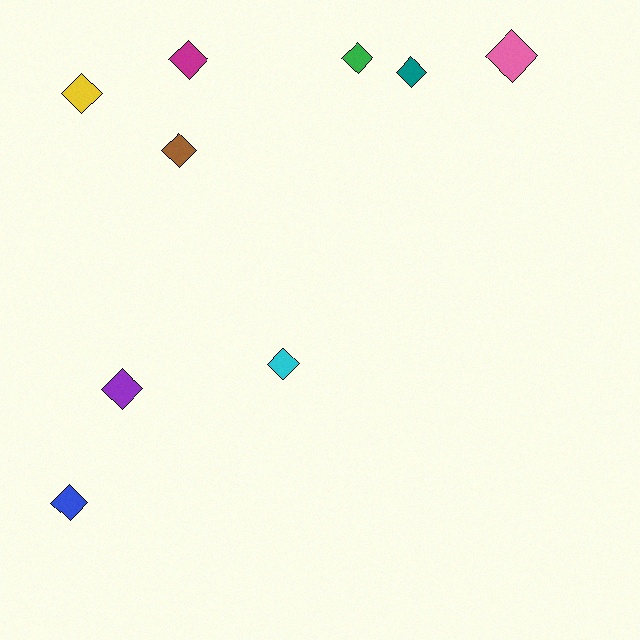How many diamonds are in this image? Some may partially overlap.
There are 9 diamonds.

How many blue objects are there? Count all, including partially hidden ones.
There is 1 blue object.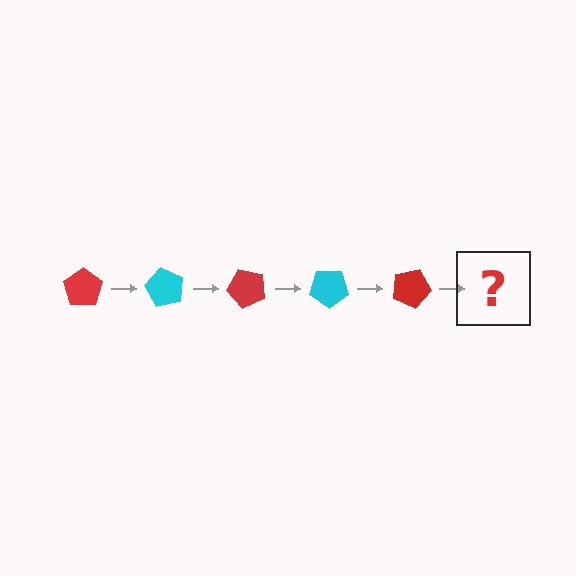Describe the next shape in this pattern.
It should be a cyan pentagon, rotated 300 degrees from the start.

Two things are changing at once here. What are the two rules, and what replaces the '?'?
The two rules are that it rotates 60 degrees each step and the color cycles through red and cyan. The '?' should be a cyan pentagon, rotated 300 degrees from the start.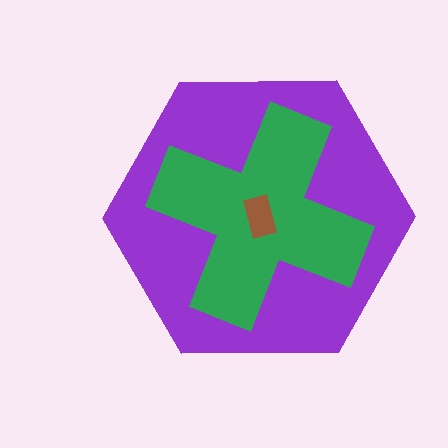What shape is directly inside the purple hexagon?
The green cross.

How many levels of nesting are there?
3.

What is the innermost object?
The brown rectangle.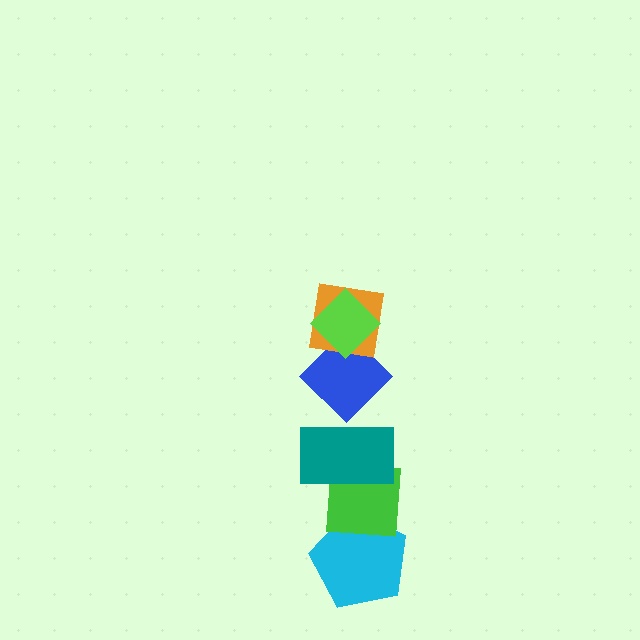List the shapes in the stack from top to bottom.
From top to bottom: the lime diamond, the orange square, the blue diamond, the teal rectangle, the green square, the cyan pentagon.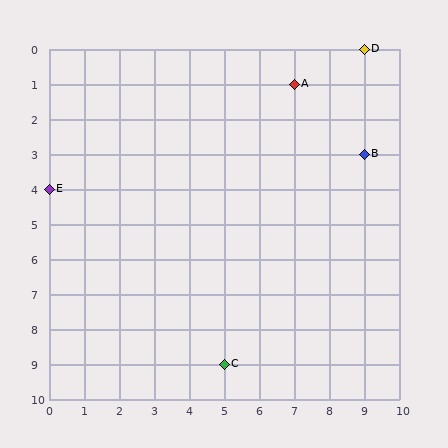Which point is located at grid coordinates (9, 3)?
Point B is at (9, 3).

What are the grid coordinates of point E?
Point E is at grid coordinates (0, 4).